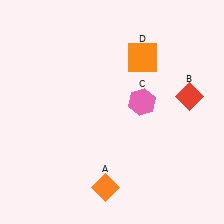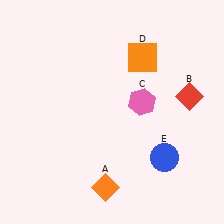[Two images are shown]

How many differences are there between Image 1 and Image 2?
There is 1 difference between the two images.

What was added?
A blue circle (E) was added in Image 2.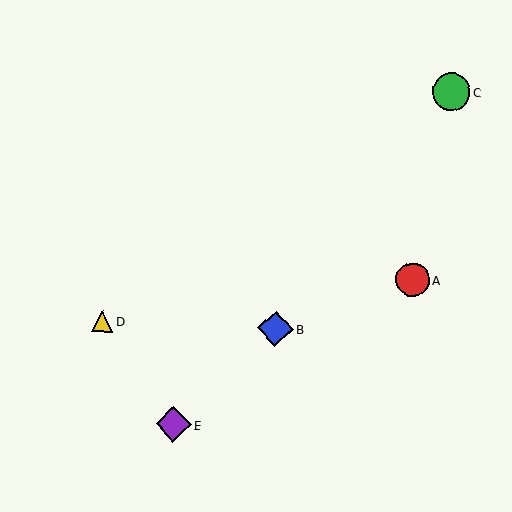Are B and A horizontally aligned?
No, B is at y≈329 and A is at y≈280.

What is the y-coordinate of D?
Object D is at y≈321.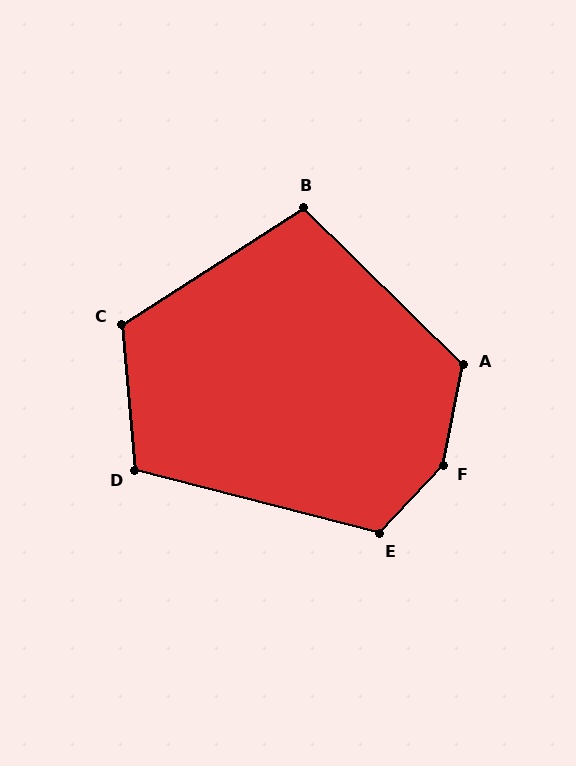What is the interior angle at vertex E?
Approximately 119 degrees (obtuse).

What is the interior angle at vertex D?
Approximately 110 degrees (obtuse).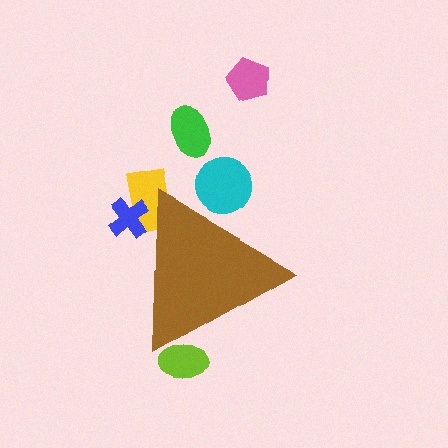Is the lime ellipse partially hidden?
Yes, the lime ellipse is partially hidden behind the brown triangle.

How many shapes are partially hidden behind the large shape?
4 shapes are partially hidden.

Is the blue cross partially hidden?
Yes, the blue cross is partially hidden behind the brown triangle.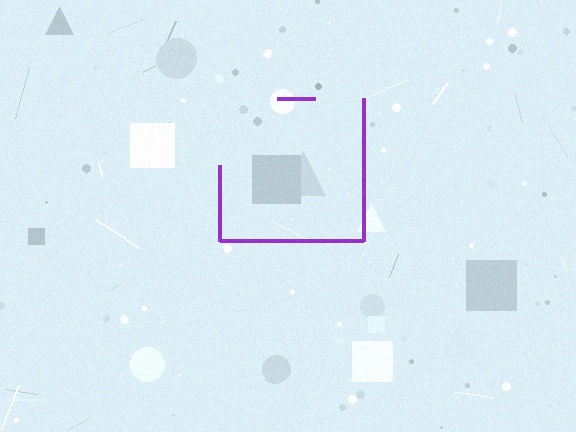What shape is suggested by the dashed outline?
The dashed outline suggests a square.